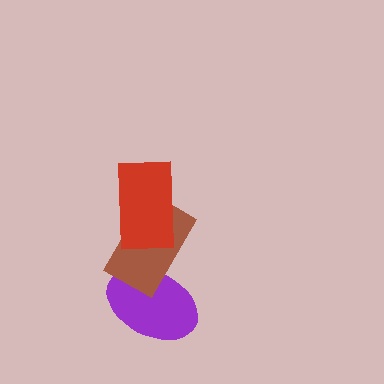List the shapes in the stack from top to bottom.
From top to bottom: the red rectangle, the brown rectangle, the purple ellipse.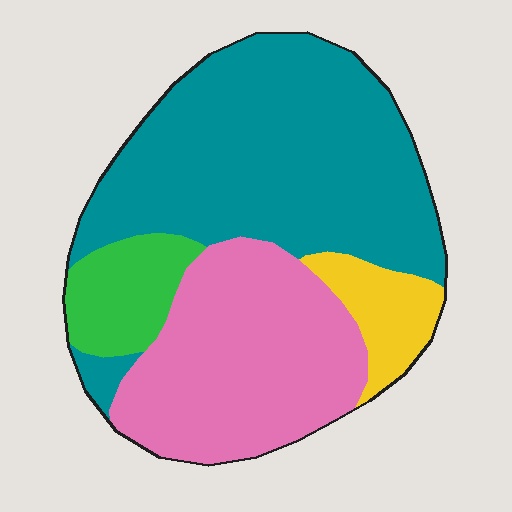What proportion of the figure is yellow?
Yellow takes up about one tenth (1/10) of the figure.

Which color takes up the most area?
Teal, at roughly 50%.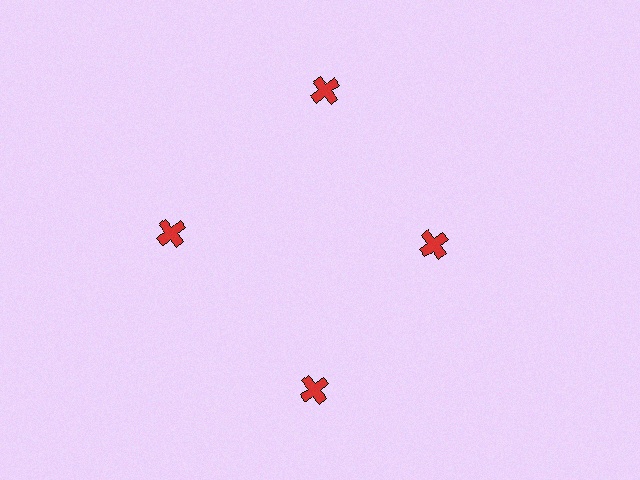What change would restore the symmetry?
The symmetry would be restored by moving it outward, back onto the ring so that all 4 crosses sit at equal angles and equal distance from the center.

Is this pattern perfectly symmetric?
No. The 4 red crosses are arranged in a ring, but one element near the 3 o'clock position is pulled inward toward the center, breaking the 4-fold rotational symmetry.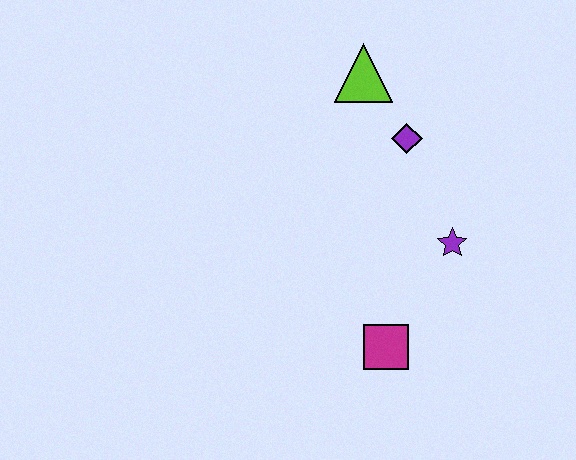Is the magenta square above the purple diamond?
No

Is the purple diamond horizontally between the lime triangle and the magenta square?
No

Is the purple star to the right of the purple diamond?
Yes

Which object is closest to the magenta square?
The purple star is closest to the magenta square.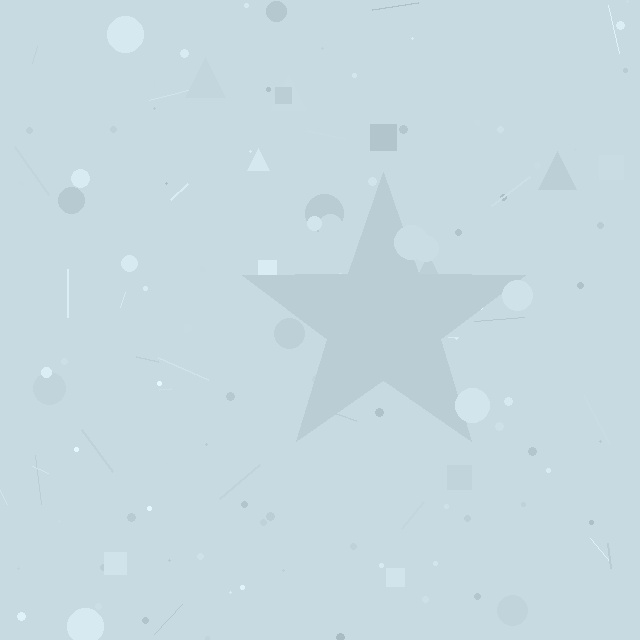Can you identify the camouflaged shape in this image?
The camouflaged shape is a star.